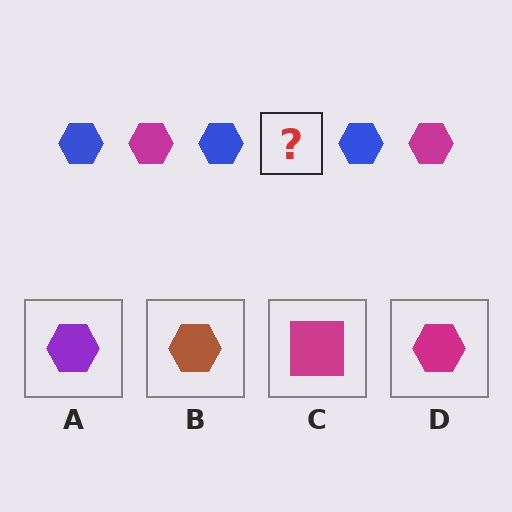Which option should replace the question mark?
Option D.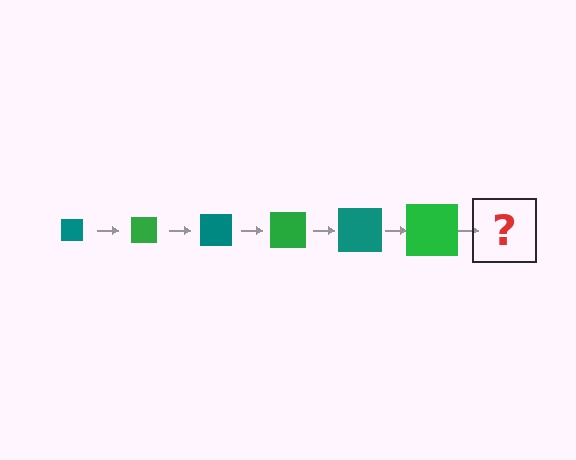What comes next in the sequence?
The next element should be a teal square, larger than the previous one.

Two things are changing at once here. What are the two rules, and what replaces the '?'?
The two rules are that the square grows larger each step and the color cycles through teal and green. The '?' should be a teal square, larger than the previous one.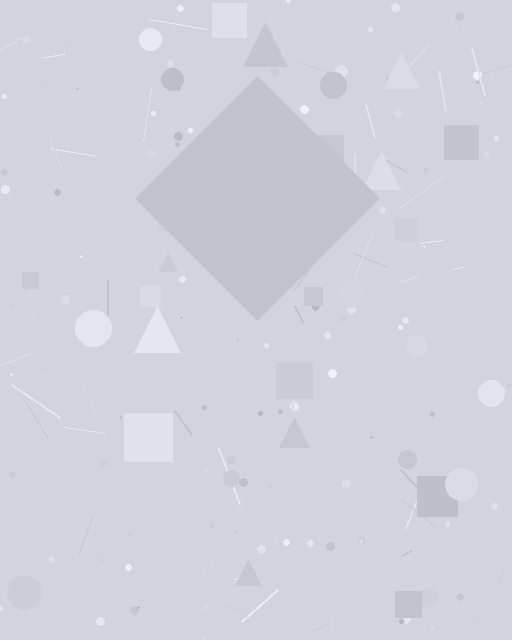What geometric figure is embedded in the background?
A diamond is embedded in the background.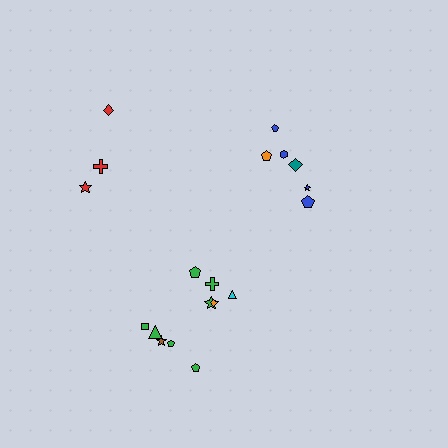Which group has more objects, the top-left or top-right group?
The top-right group.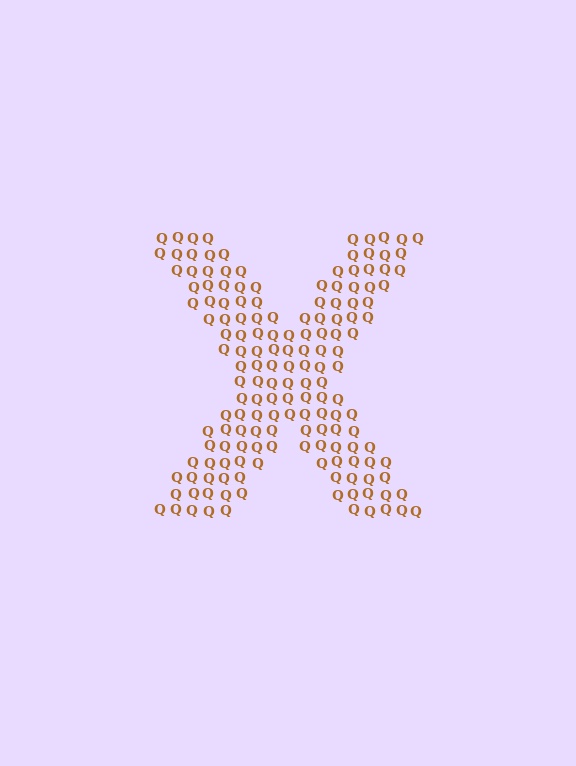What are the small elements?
The small elements are letter Q's.